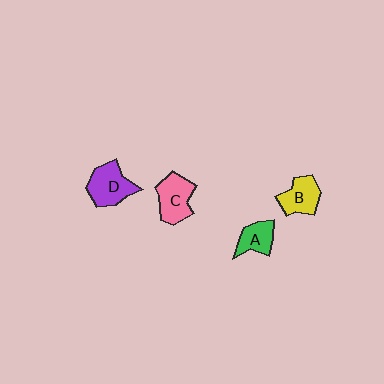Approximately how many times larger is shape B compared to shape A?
Approximately 1.2 times.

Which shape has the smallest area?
Shape A (green).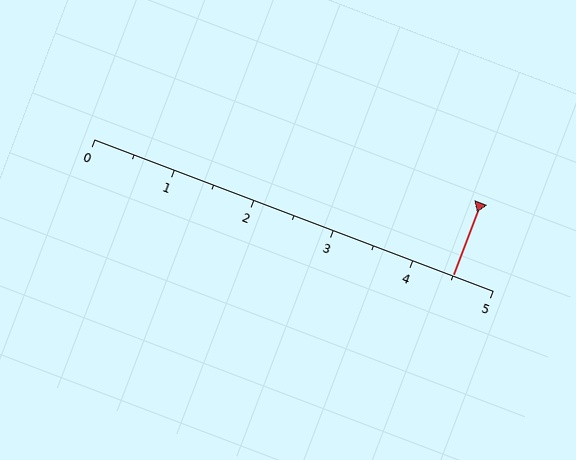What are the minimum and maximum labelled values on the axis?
The axis runs from 0 to 5.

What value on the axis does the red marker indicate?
The marker indicates approximately 4.5.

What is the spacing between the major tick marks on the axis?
The major ticks are spaced 1 apart.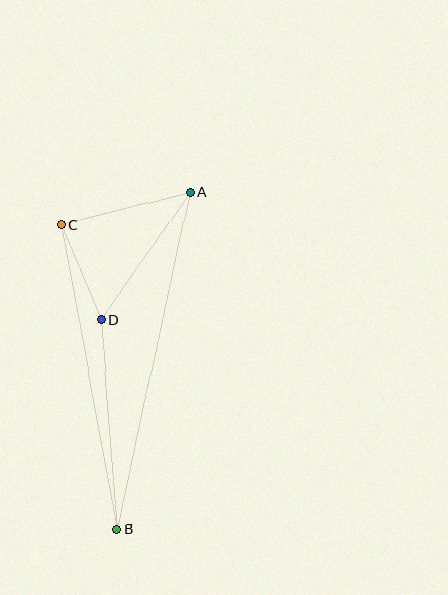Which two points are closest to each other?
Points C and D are closest to each other.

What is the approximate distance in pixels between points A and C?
The distance between A and C is approximately 133 pixels.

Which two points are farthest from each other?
Points A and B are farthest from each other.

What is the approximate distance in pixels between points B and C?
The distance between B and C is approximately 310 pixels.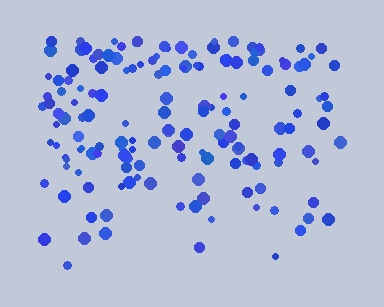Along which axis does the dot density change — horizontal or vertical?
Vertical.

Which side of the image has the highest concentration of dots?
The top.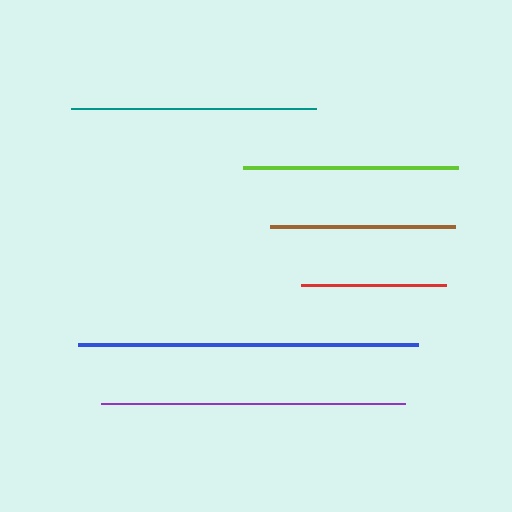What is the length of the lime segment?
The lime segment is approximately 215 pixels long.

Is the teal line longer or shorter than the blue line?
The blue line is longer than the teal line.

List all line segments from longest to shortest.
From longest to shortest: blue, purple, teal, lime, brown, red.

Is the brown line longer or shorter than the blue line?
The blue line is longer than the brown line.